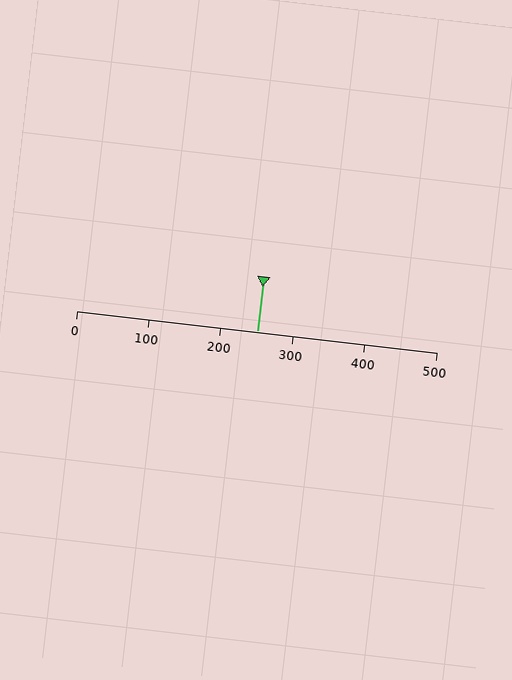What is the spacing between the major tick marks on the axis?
The major ticks are spaced 100 apart.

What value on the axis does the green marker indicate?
The marker indicates approximately 250.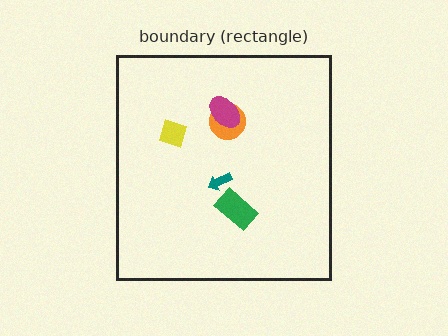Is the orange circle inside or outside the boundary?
Inside.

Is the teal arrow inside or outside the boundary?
Inside.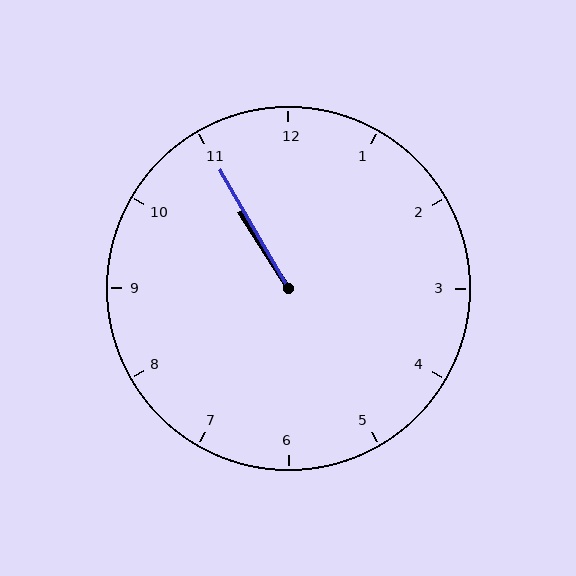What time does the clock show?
10:55.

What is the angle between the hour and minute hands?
Approximately 2 degrees.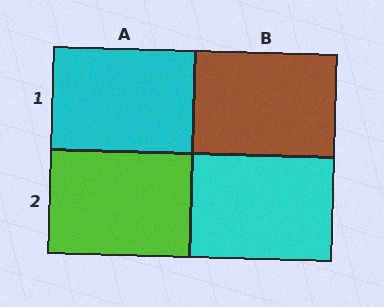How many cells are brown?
1 cell is brown.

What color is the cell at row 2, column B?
Cyan.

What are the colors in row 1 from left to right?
Cyan, brown.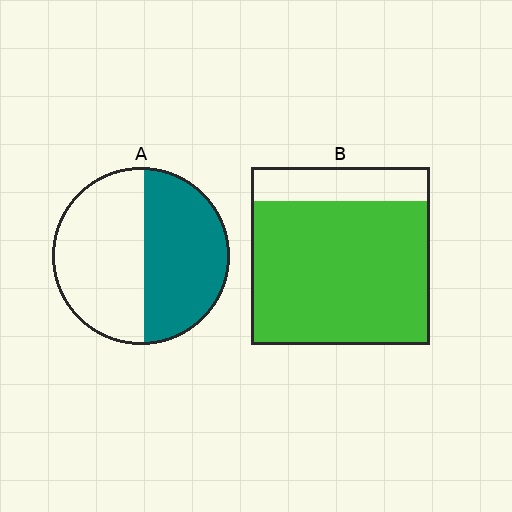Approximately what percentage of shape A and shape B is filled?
A is approximately 50% and B is approximately 80%.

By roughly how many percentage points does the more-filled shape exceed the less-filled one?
By roughly 35 percentage points (B over A).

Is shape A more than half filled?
Roughly half.